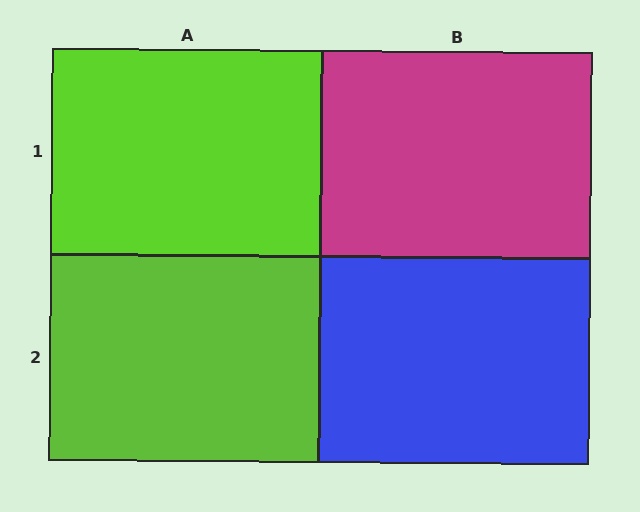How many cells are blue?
1 cell is blue.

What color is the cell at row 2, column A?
Lime.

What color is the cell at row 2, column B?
Blue.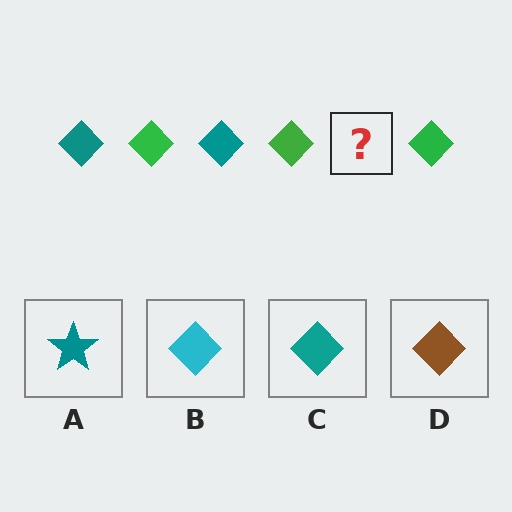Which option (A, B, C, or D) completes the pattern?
C.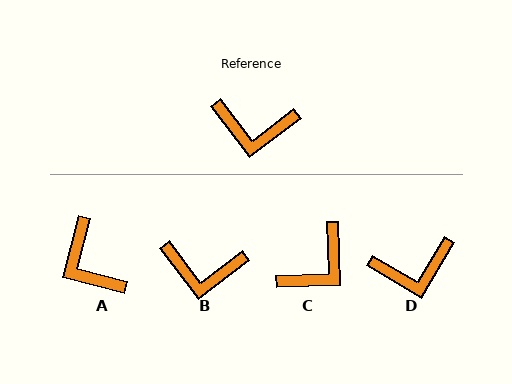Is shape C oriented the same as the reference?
No, it is off by about 55 degrees.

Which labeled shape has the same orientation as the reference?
B.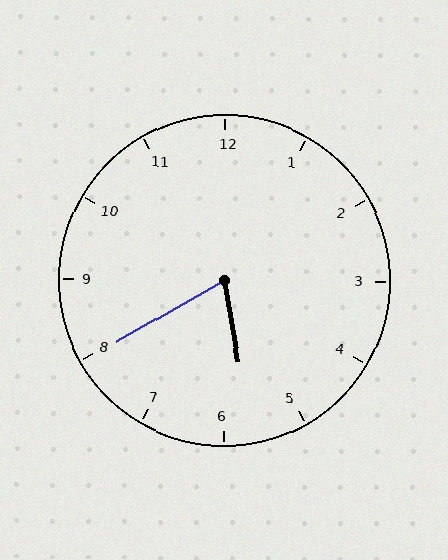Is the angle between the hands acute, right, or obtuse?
It is acute.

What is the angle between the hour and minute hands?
Approximately 70 degrees.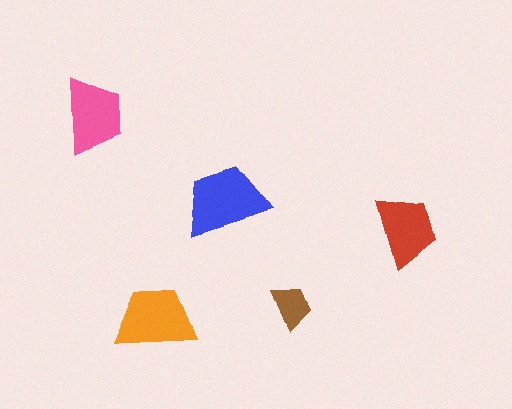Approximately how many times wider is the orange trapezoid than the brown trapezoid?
About 2 times wider.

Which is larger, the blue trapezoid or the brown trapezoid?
The blue one.